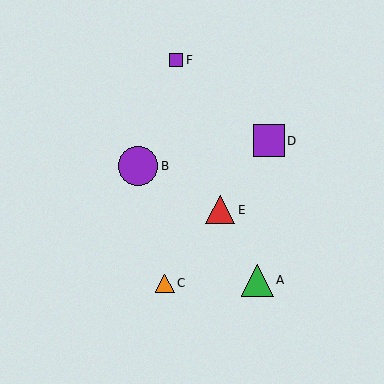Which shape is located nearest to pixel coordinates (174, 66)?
The purple square (labeled F) at (176, 60) is nearest to that location.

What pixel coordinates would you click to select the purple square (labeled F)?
Click at (176, 60) to select the purple square F.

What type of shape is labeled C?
Shape C is an orange triangle.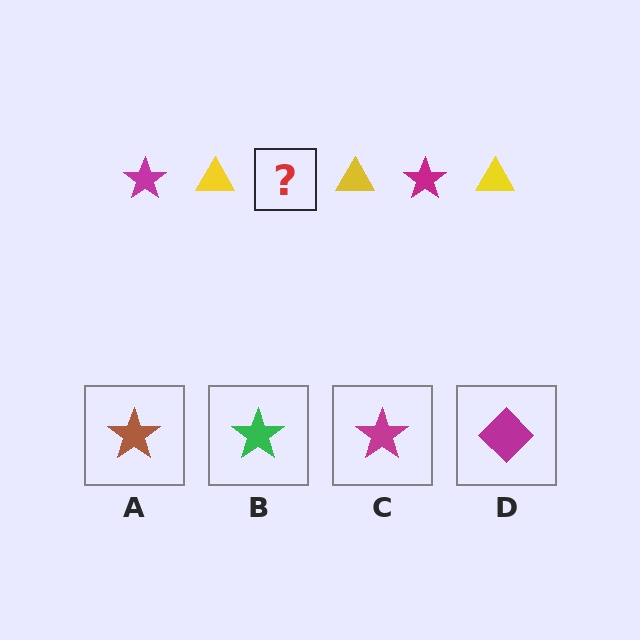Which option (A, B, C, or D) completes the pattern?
C.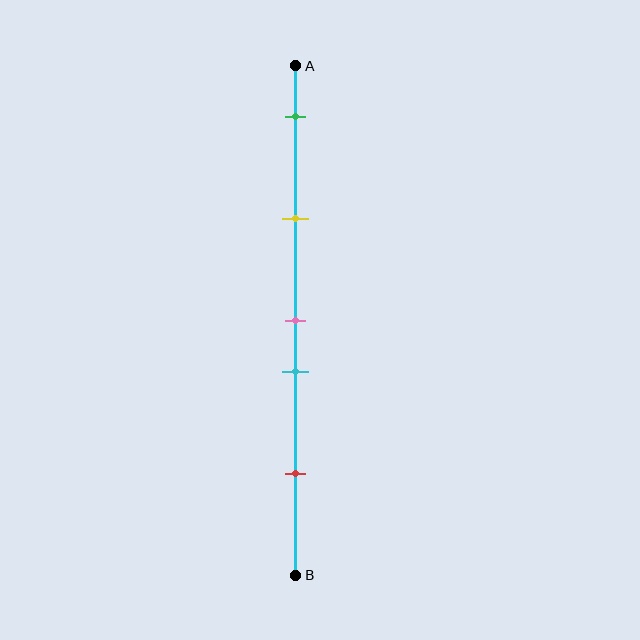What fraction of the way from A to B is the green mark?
The green mark is approximately 10% (0.1) of the way from A to B.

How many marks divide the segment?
There are 5 marks dividing the segment.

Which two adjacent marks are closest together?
The pink and cyan marks are the closest adjacent pair.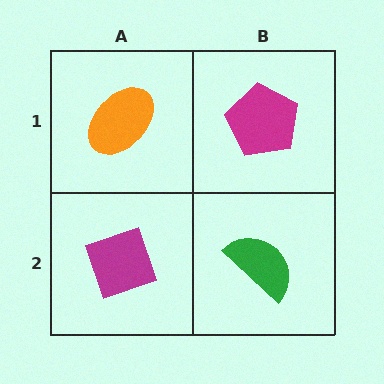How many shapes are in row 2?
2 shapes.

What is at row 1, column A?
An orange ellipse.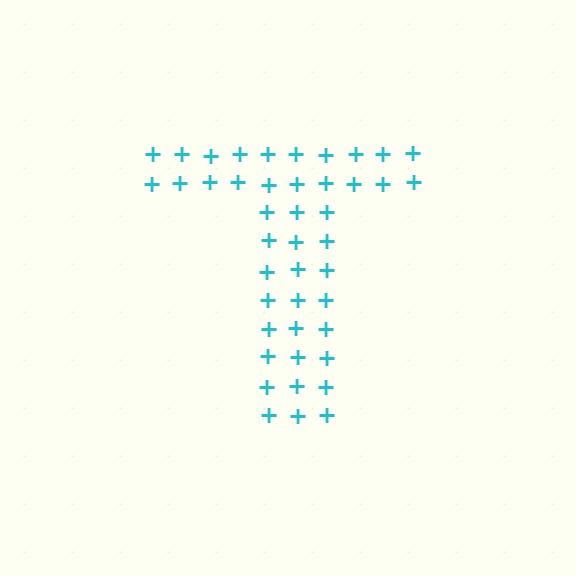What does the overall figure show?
The overall figure shows the letter T.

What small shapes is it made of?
It is made of small plus signs.